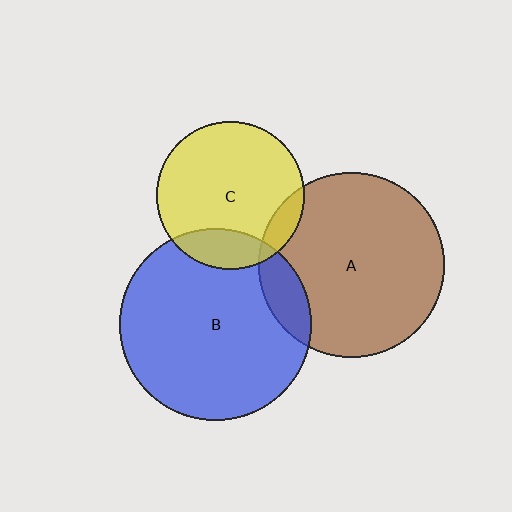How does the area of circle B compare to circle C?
Approximately 1.7 times.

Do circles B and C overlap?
Yes.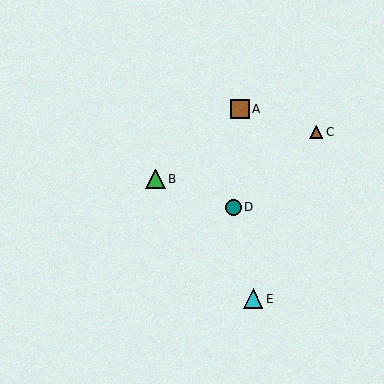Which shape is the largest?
The green triangle (labeled B) is the largest.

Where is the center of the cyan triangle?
The center of the cyan triangle is at (253, 299).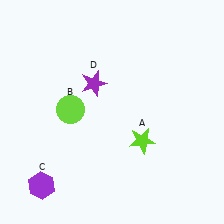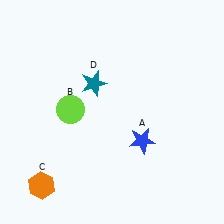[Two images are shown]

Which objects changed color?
A changed from lime to blue. C changed from purple to orange. D changed from purple to teal.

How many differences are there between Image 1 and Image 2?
There are 3 differences between the two images.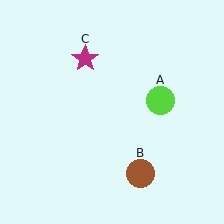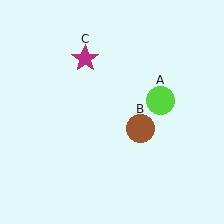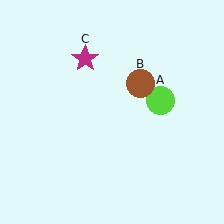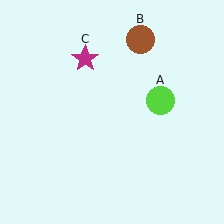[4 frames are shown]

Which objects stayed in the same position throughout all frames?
Lime circle (object A) and magenta star (object C) remained stationary.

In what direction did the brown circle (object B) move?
The brown circle (object B) moved up.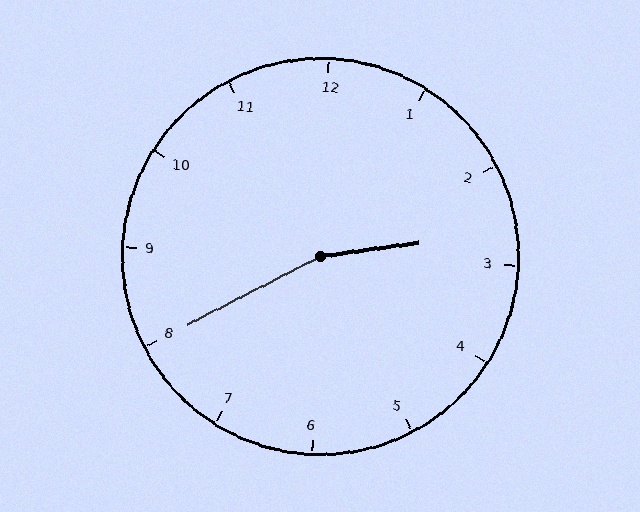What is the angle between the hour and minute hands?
Approximately 160 degrees.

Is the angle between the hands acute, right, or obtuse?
It is obtuse.